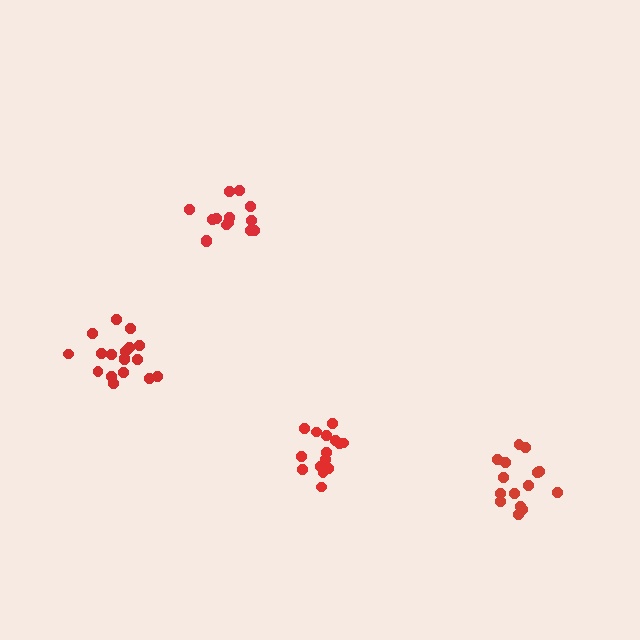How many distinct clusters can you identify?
There are 4 distinct clusters.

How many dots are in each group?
Group 1: 15 dots, Group 2: 18 dots, Group 3: 15 dots, Group 4: 14 dots (62 total).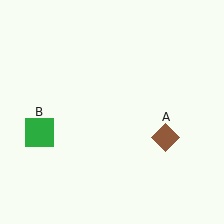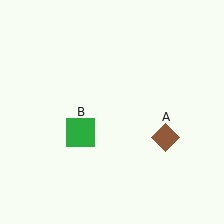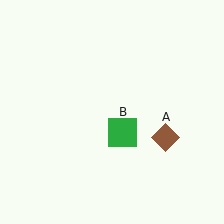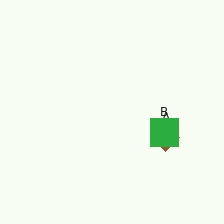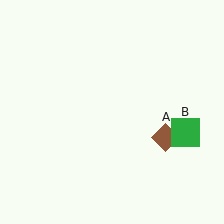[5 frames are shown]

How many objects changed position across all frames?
1 object changed position: green square (object B).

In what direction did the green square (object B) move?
The green square (object B) moved right.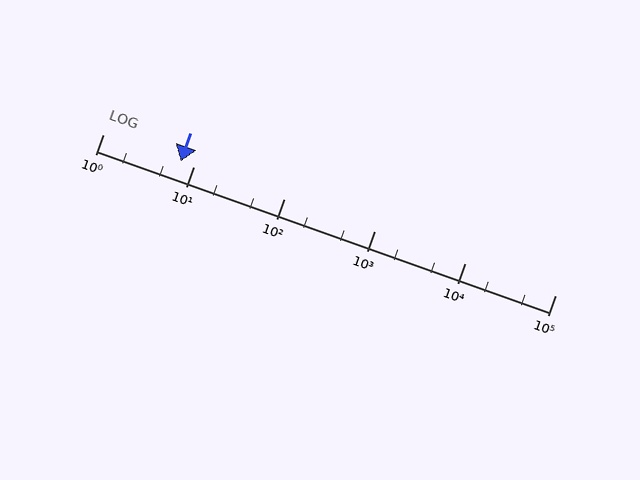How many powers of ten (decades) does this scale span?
The scale spans 5 decades, from 1 to 100000.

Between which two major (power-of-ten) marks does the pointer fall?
The pointer is between 1 and 10.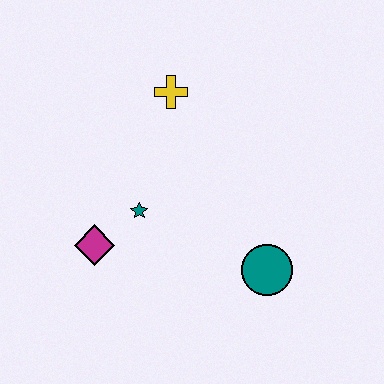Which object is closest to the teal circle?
The teal star is closest to the teal circle.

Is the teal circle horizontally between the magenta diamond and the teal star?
No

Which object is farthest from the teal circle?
The yellow cross is farthest from the teal circle.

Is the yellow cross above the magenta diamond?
Yes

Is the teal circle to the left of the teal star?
No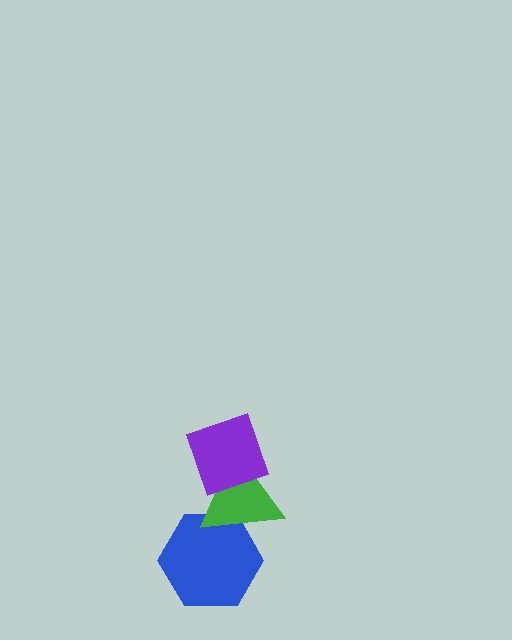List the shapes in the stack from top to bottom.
From top to bottom: the purple diamond, the green triangle, the blue hexagon.